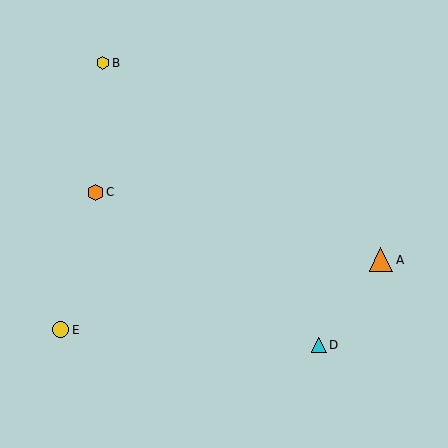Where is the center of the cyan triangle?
The center of the cyan triangle is at (319, 345).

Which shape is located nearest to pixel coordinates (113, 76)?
The yellow hexagon (labeled B) at (103, 63) is nearest to that location.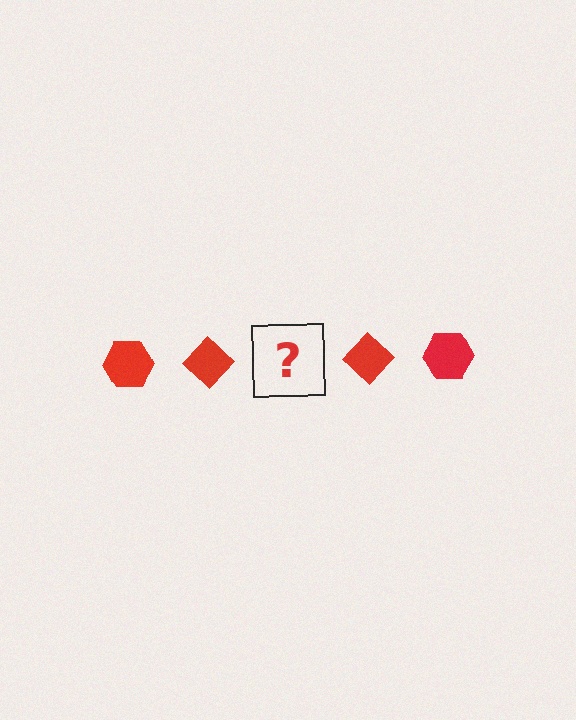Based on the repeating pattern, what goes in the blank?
The blank should be a red hexagon.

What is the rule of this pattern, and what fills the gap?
The rule is that the pattern cycles through hexagon, diamond shapes in red. The gap should be filled with a red hexagon.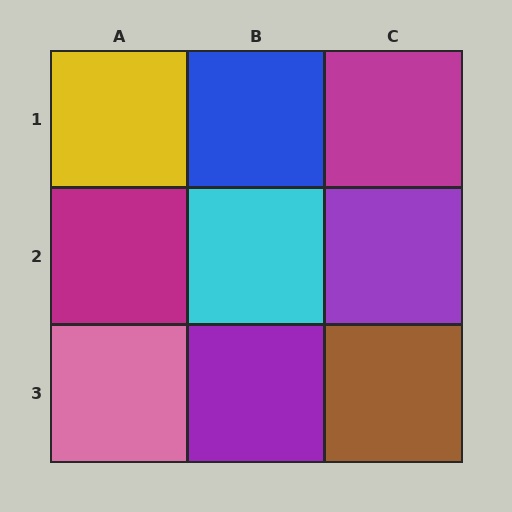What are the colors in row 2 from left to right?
Magenta, cyan, purple.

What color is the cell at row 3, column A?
Pink.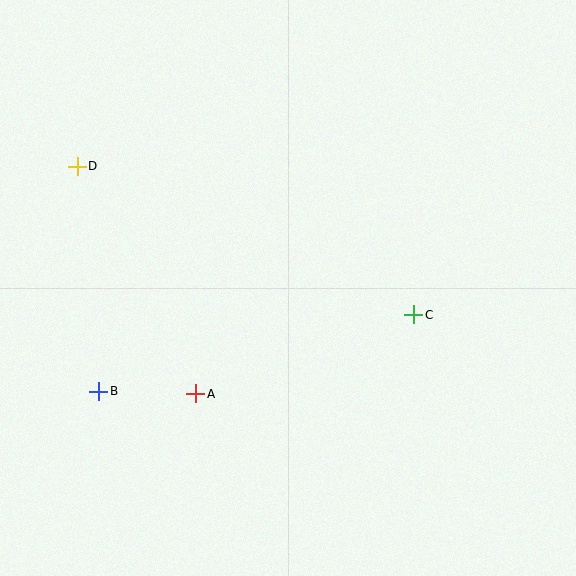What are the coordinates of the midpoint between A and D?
The midpoint between A and D is at (137, 280).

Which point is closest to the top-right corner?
Point C is closest to the top-right corner.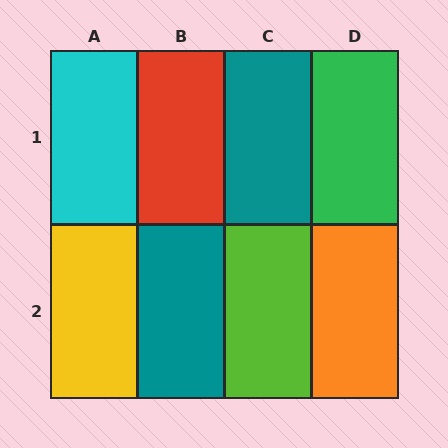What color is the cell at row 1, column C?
Teal.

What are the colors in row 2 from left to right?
Yellow, teal, lime, orange.